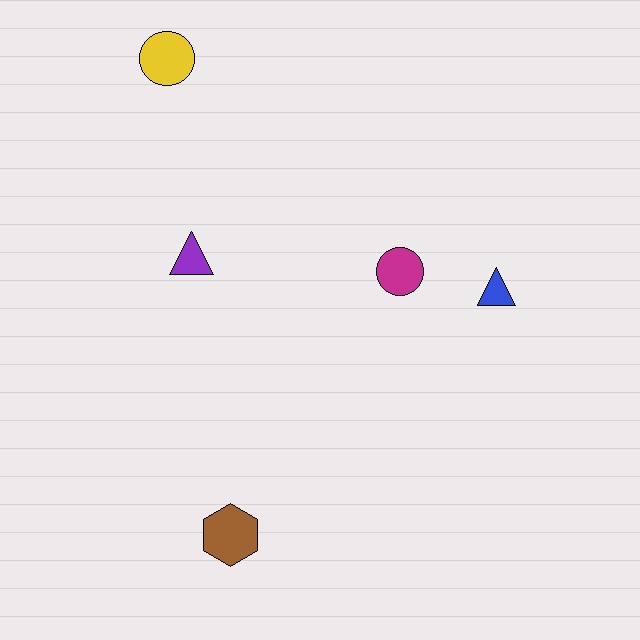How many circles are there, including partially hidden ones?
There are 2 circles.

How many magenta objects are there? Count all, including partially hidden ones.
There is 1 magenta object.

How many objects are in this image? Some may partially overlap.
There are 5 objects.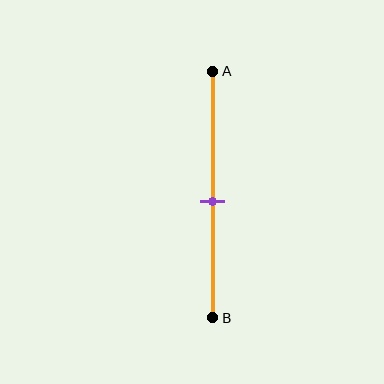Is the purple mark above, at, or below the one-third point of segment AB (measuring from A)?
The purple mark is below the one-third point of segment AB.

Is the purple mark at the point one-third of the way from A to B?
No, the mark is at about 55% from A, not at the 33% one-third point.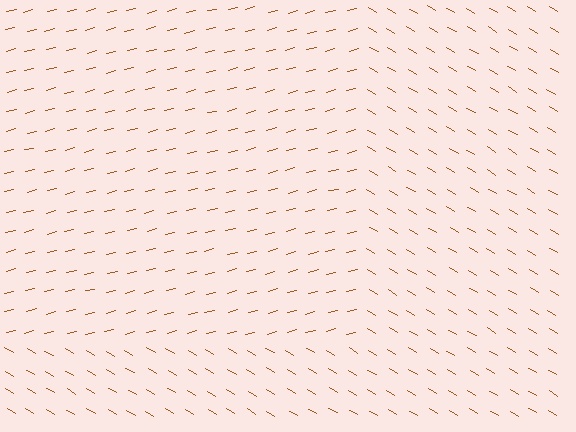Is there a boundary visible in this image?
Yes, there is a texture boundary formed by a change in line orientation.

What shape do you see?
I see a rectangle.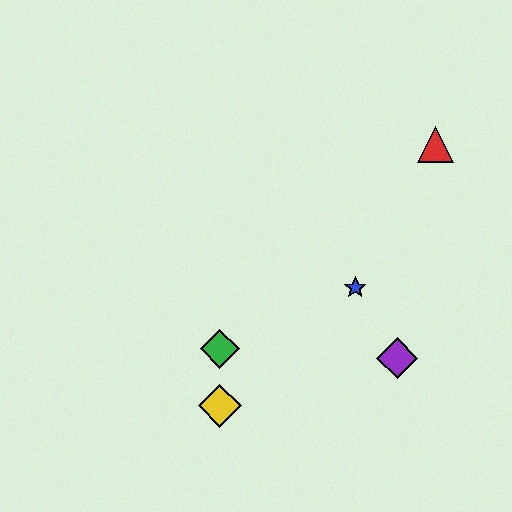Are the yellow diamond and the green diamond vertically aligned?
Yes, both are at x≈220.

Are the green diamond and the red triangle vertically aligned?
No, the green diamond is at x≈220 and the red triangle is at x≈435.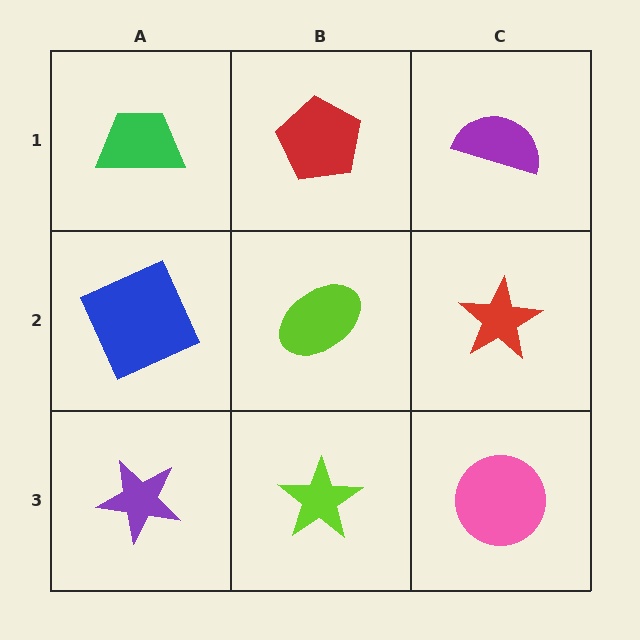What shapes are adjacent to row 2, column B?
A red pentagon (row 1, column B), a lime star (row 3, column B), a blue square (row 2, column A), a red star (row 2, column C).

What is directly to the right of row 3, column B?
A pink circle.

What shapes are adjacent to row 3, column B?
A lime ellipse (row 2, column B), a purple star (row 3, column A), a pink circle (row 3, column C).